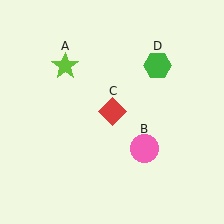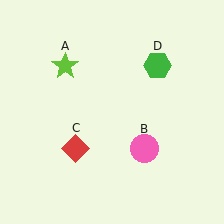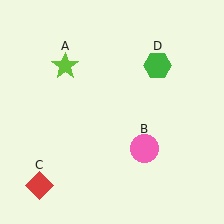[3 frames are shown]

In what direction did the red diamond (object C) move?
The red diamond (object C) moved down and to the left.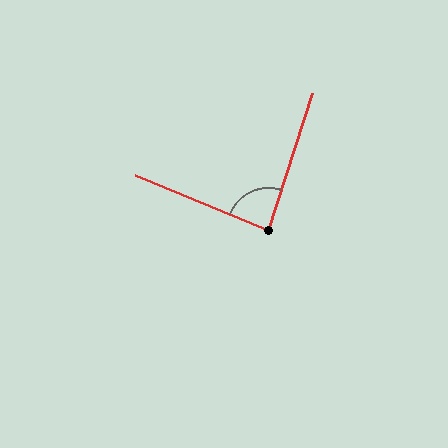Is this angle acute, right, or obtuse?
It is approximately a right angle.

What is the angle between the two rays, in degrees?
Approximately 86 degrees.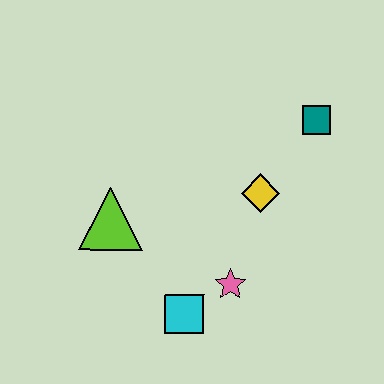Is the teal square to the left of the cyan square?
No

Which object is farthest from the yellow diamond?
The lime triangle is farthest from the yellow diamond.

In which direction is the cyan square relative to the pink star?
The cyan square is to the left of the pink star.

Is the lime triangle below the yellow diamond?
Yes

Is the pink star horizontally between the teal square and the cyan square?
Yes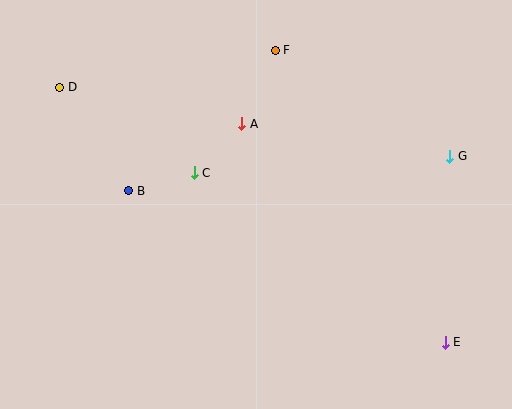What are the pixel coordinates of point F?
Point F is at (275, 50).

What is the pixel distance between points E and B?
The distance between E and B is 351 pixels.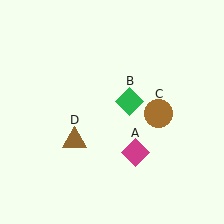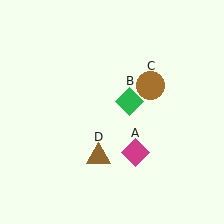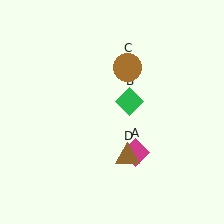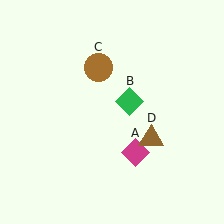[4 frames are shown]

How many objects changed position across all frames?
2 objects changed position: brown circle (object C), brown triangle (object D).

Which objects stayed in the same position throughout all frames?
Magenta diamond (object A) and green diamond (object B) remained stationary.